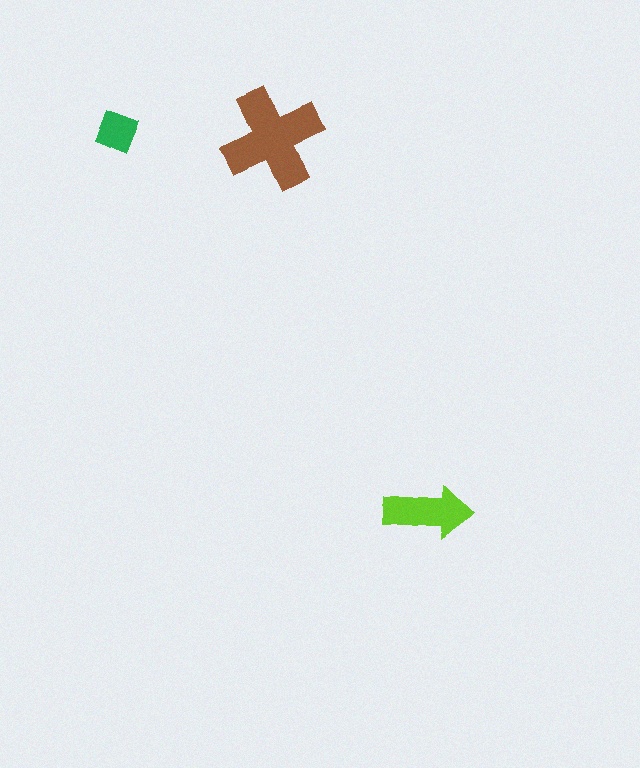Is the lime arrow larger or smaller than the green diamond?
Larger.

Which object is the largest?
The brown cross.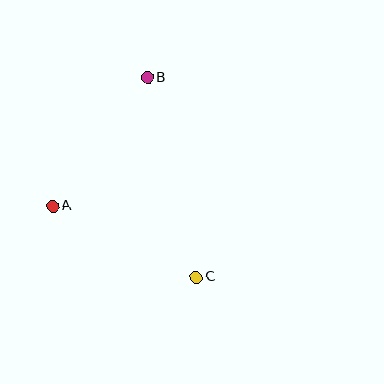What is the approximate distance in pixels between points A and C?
The distance between A and C is approximately 160 pixels.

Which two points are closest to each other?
Points A and B are closest to each other.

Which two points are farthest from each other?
Points B and C are farthest from each other.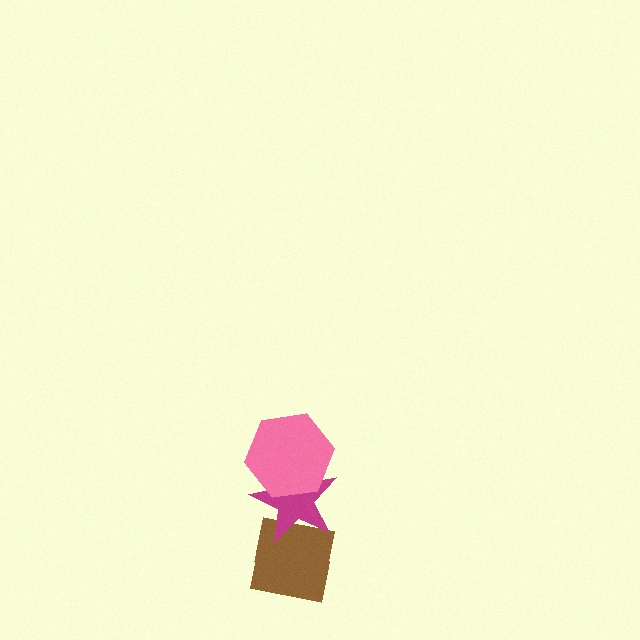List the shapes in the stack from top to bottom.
From top to bottom: the pink hexagon, the magenta star, the brown square.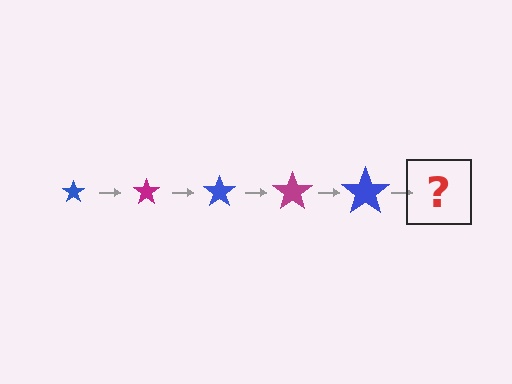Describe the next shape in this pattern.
It should be a magenta star, larger than the previous one.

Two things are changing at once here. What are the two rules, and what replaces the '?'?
The two rules are that the star grows larger each step and the color cycles through blue and magenta. The '?' should be a magenta star, larger than the previous one.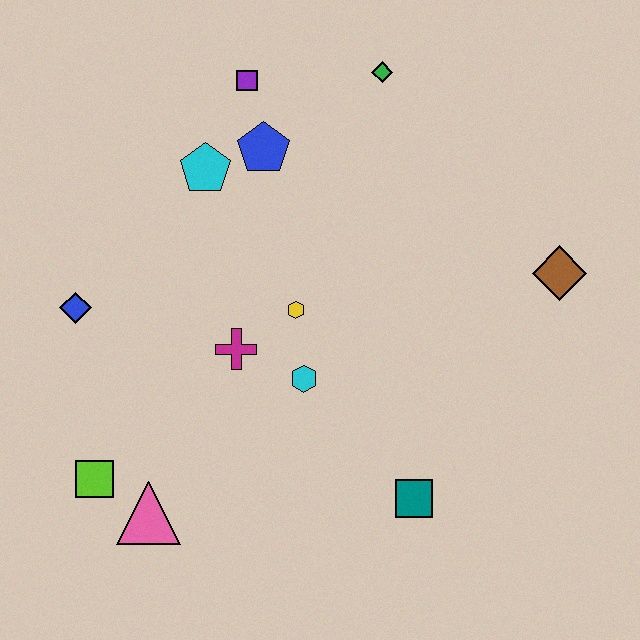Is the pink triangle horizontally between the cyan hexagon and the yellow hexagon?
No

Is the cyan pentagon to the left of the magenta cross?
Yes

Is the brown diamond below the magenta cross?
No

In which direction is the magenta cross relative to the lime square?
The magenta cross is to the right of the lime square.